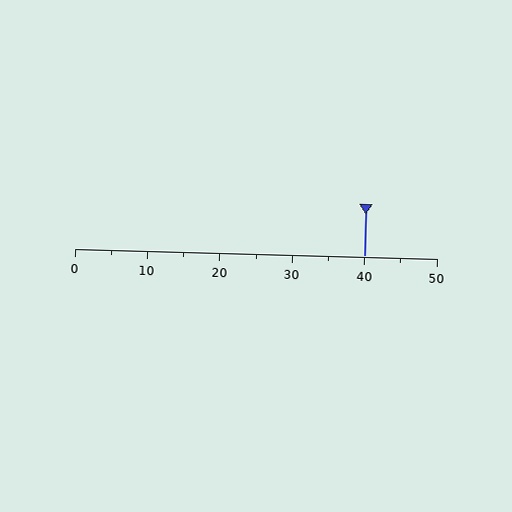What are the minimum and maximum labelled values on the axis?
The axis runs from 0 to 50.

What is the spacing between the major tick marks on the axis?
The major ticks are spaced 10 apart.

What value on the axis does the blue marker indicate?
The marker indicates approximately 40.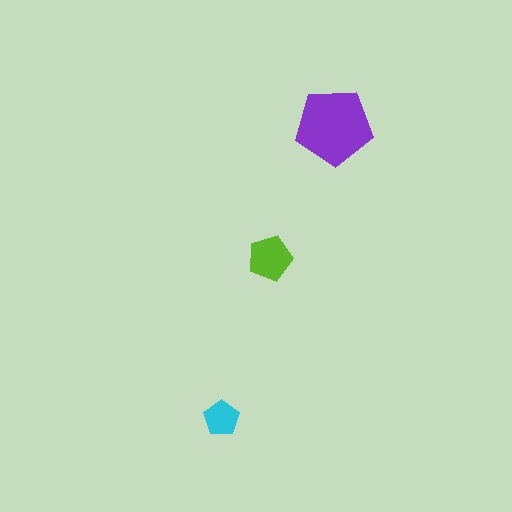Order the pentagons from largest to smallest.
the purple one, the lime one, the cyan one.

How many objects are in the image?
There are 3 objects in the image.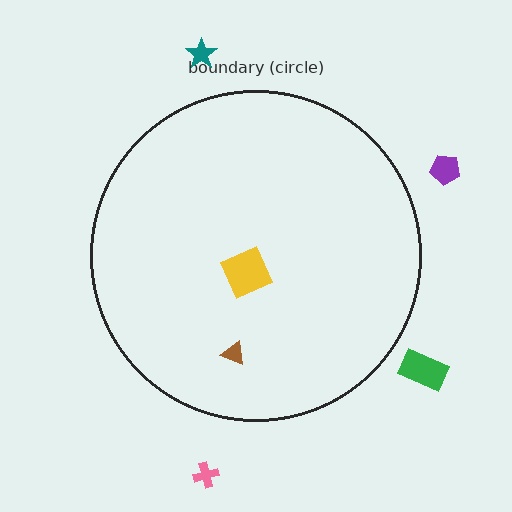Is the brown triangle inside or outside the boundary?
Inside.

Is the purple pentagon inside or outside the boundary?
Outside.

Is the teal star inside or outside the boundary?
Outside.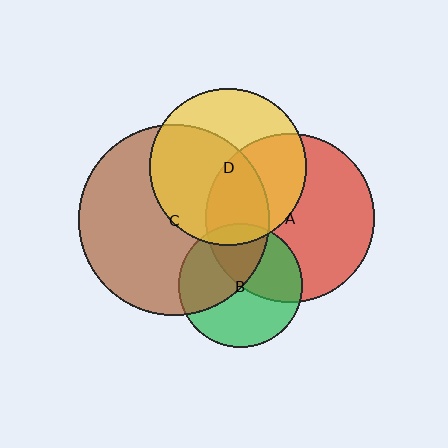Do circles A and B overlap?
Yes.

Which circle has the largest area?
Circle C (brown).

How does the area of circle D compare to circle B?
Approximately 1.6 times.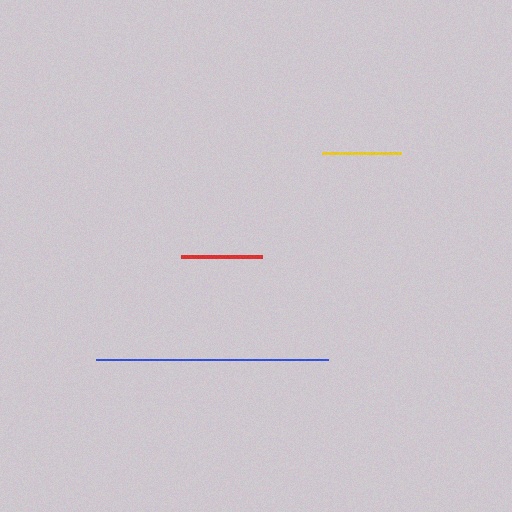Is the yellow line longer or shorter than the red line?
The red line is longer than the yellow line.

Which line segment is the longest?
The blue line is the longest at approximately 232 pixels.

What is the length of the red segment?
The red segment is approximately 81 pixels long.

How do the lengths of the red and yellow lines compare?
The red and yellow lines are approximately the same length.